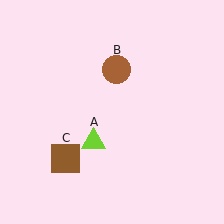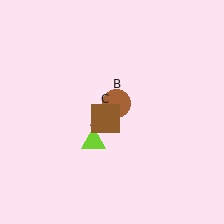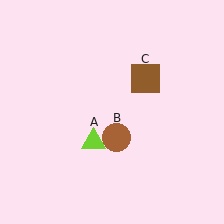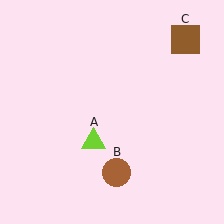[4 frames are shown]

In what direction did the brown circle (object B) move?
The brown circle (object B) moved down.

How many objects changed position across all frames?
2 objects changed position: brown circle (object B), brown square (object C).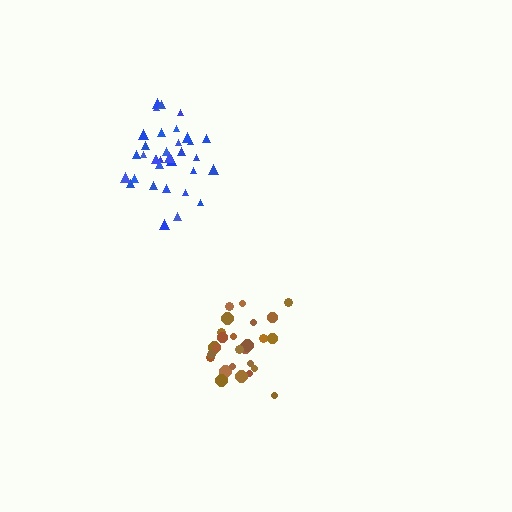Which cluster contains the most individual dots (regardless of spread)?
Blue (34).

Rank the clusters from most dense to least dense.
brown, blue.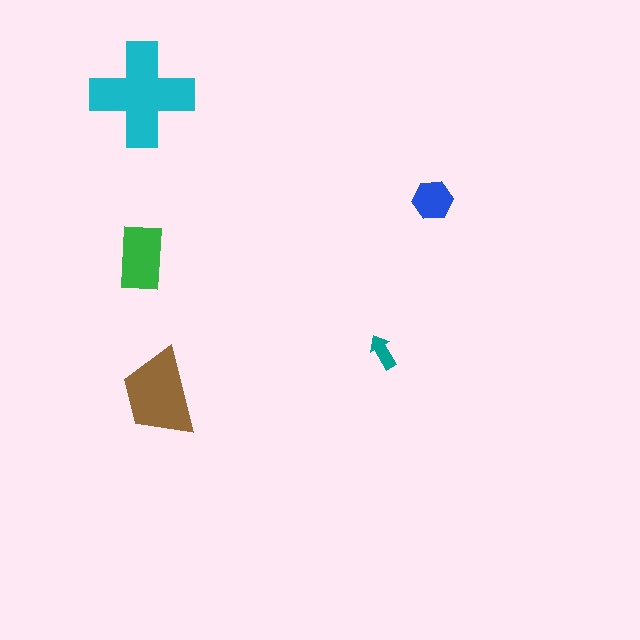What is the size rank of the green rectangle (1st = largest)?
3rd.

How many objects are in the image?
There are 5 objects in the image.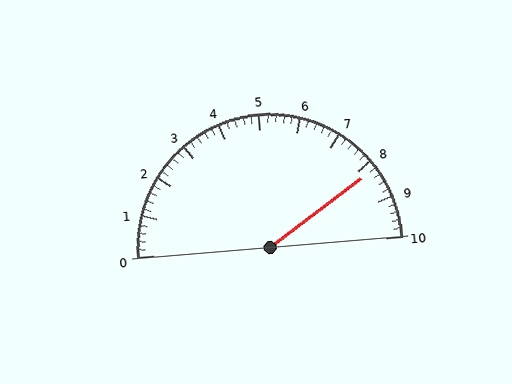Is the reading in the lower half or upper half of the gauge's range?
The reading is in the upper half of the range (0 to 10).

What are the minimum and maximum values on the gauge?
The gauge ranges from 0 to 10.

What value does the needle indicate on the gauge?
The needle indicates approximately 8.2.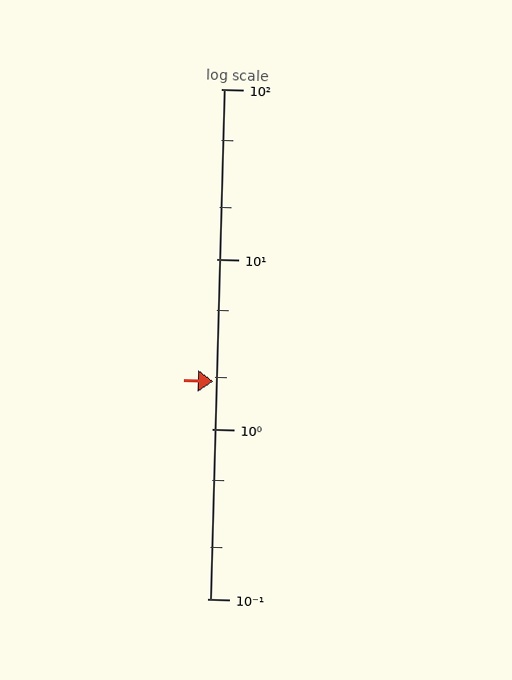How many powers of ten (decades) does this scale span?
The scale spans 3 decades, from 0.1 to 100.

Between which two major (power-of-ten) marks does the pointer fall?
The pointer is between 1 and 10.